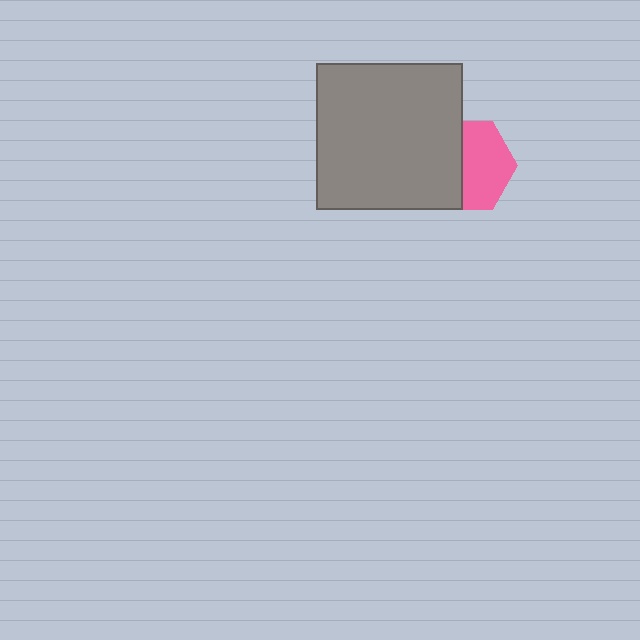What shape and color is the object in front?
The object in front is a gray square.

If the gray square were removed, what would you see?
You would see the complete pink hexagon.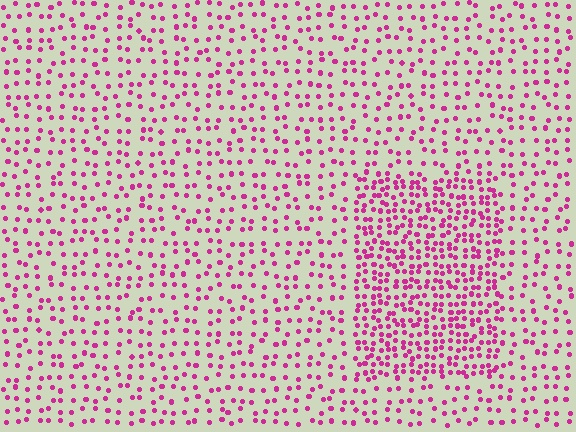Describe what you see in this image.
The image contains small magenta elements arranged at two different densities. A rectangle-shaped region is visible where the elements are more densely packed than the surrounding area.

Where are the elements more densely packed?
The elements are more densely packed inside the rectangle boundary.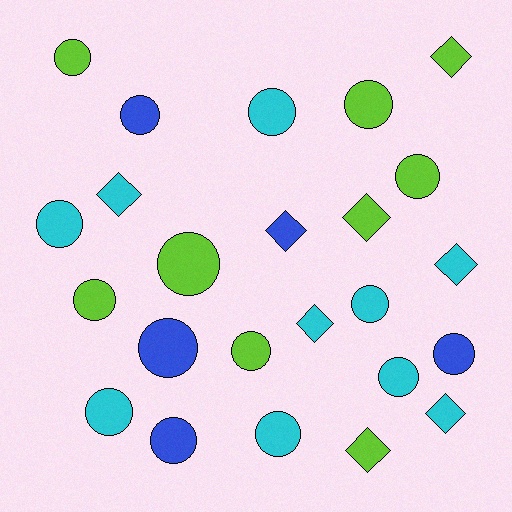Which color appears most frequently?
Cyan, with 10 objects.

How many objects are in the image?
There are 24 objects.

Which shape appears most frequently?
Circle, with 16 objects.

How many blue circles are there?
There are 4 blue circles.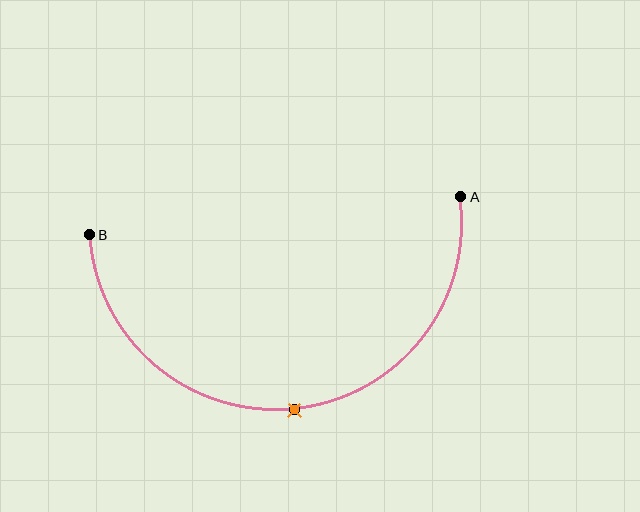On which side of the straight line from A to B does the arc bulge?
The arc bulges below the straight line connecting A and B.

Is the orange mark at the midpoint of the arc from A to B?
Yes. The orange mark lies on the arc at equal arc-length from both A and B — it is the arc midpoint.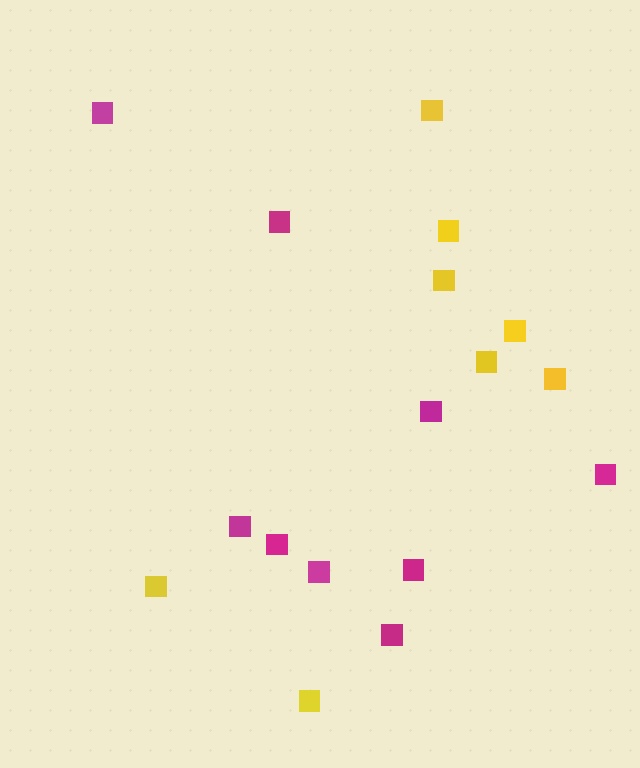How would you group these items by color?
There are 2 groups: one group of magenta squares (9) and one group of yellow squares (8).